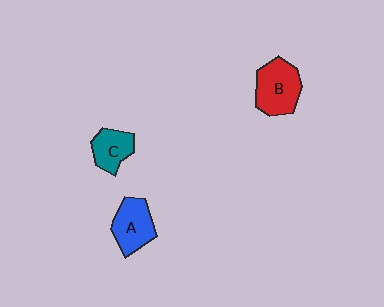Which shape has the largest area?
Shape B (red).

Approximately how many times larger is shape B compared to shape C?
Approximately 1.5 times.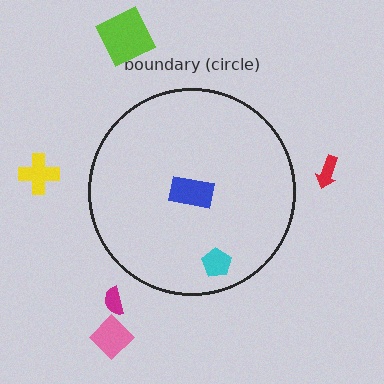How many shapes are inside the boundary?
2 inside, 5 outside.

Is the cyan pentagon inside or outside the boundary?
Inside.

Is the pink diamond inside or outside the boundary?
Outside.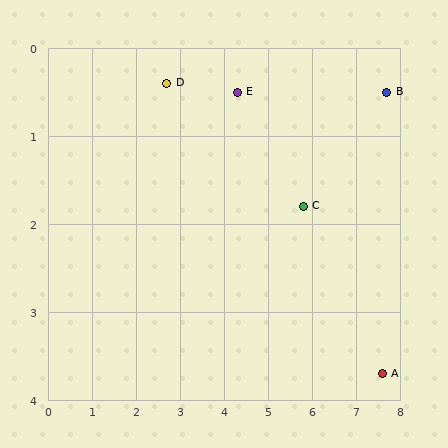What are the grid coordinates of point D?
Point D is at approximately (2.7, 0.4).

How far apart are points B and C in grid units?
Points B and C are about 2.3 grid units apart.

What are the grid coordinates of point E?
Point E is at approximately (4.3, 0.5).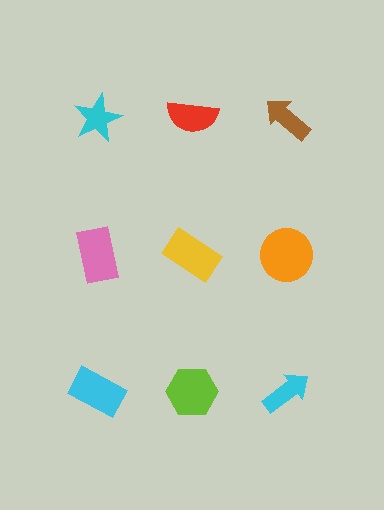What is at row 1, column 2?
A red semicircle.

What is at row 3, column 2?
A lime hexagon.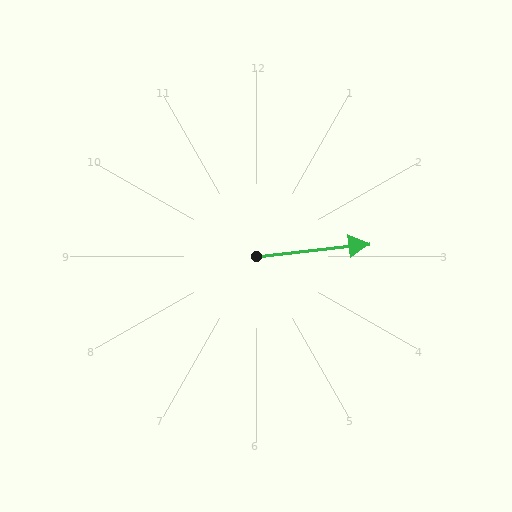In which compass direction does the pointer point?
East.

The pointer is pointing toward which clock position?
Roughly 3 o'clock.